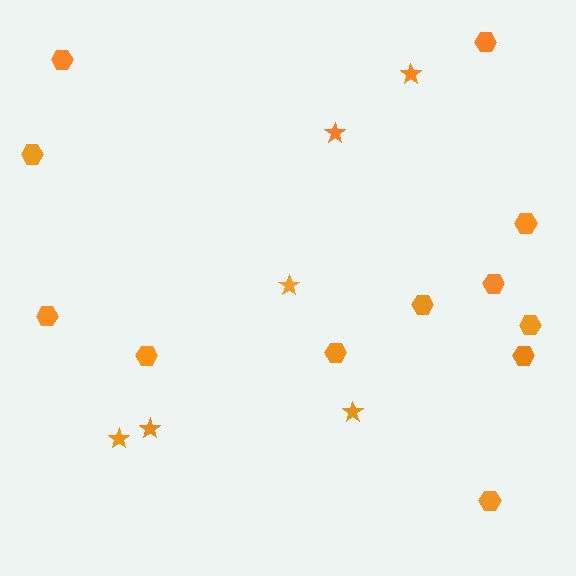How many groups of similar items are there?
There are 2 groups: one group of stars (6) and one group of hexagons (12).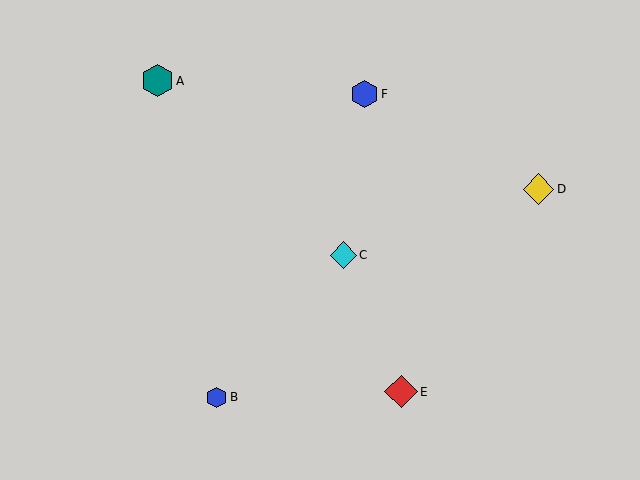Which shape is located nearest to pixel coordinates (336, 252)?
The cyan diamond (labeled C) at (343, 255) is nearest to that location.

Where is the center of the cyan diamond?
The center of the cyan diamond is at (343, 255).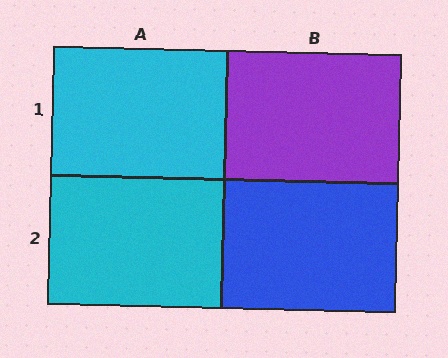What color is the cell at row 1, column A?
Cyan.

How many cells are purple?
1 cell is purple.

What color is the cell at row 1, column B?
Purple.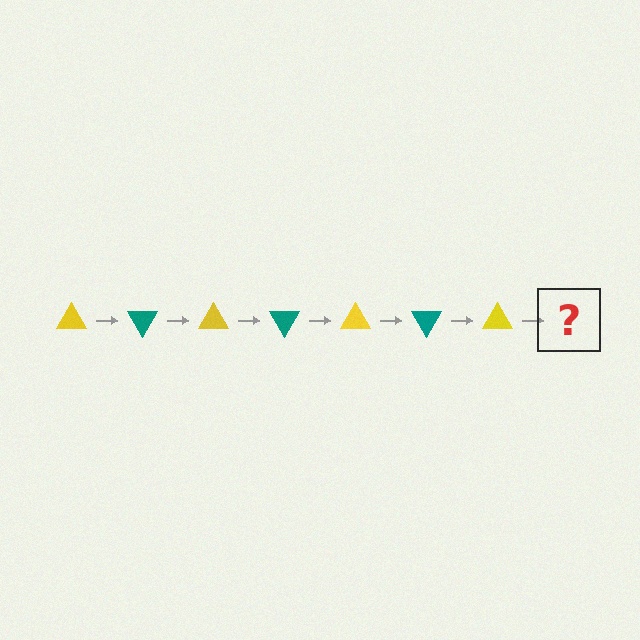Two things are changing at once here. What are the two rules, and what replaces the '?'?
The two rules are that it rotates 60 degrees each step and the color cycles through yellow and teal. The '?' should be a teal triangle, rotated 420 degrees from the start.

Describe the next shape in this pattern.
It should be a teal triangle, rotated 420 degrees from the start.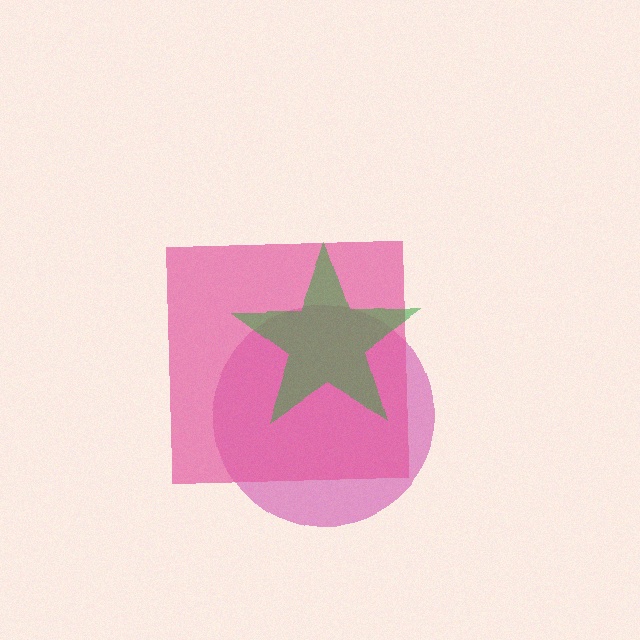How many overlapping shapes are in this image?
There are 3 overlapping shapes in the image.